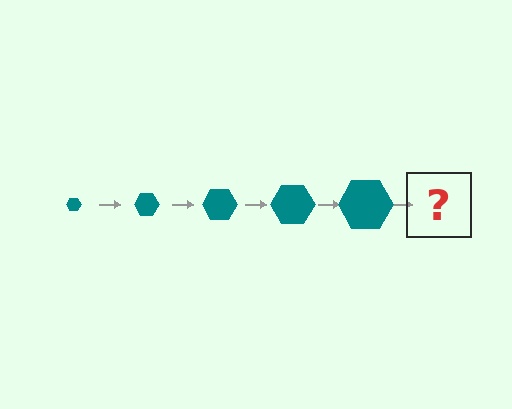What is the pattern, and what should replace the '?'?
The pattern is that the hexagon gets progressively larger each step. The '?' should be a teal hexagon, larger than the previous one.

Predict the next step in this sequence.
The next step is a teal hexagon, larger than the previous one.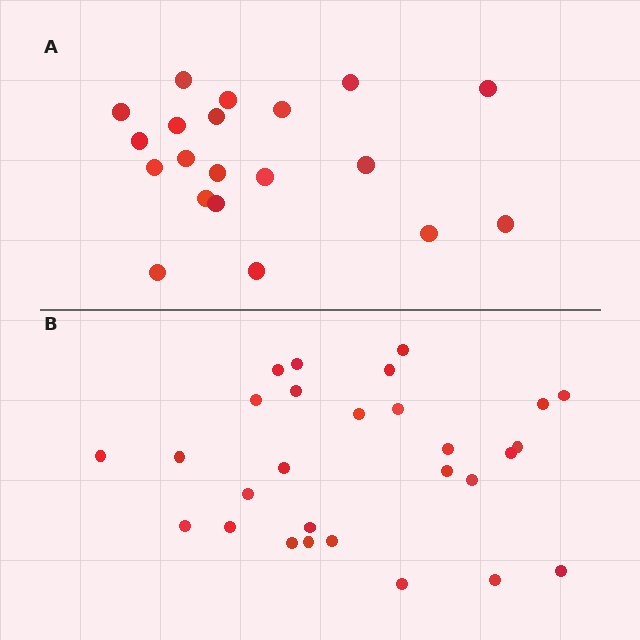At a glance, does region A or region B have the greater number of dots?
Region B (the bottom region) has more dots.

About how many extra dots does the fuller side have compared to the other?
Region B has roughly 8 or so more dots than region A.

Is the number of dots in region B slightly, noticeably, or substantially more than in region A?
Region B has noticeably more, but not dramatically so. The ratio is roughly 1.4 to 1.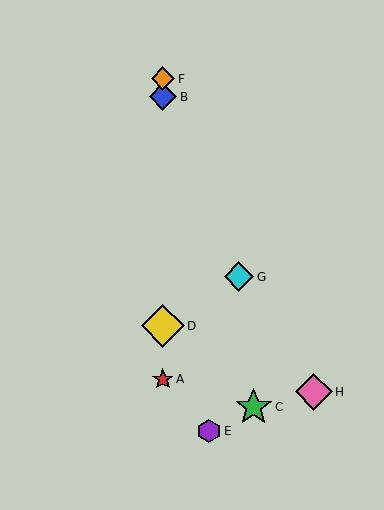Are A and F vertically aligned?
Yes, both are at x≈163.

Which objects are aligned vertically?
Objects A, B, D, F are aligned vertically.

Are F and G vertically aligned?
No, F is at x≈163 and G is at x≈239.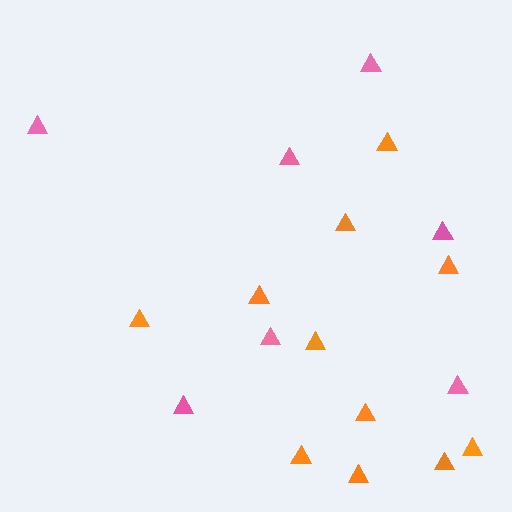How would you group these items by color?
There are 2 groups: one group of pink triangles (7) and one group of orange triangles (11).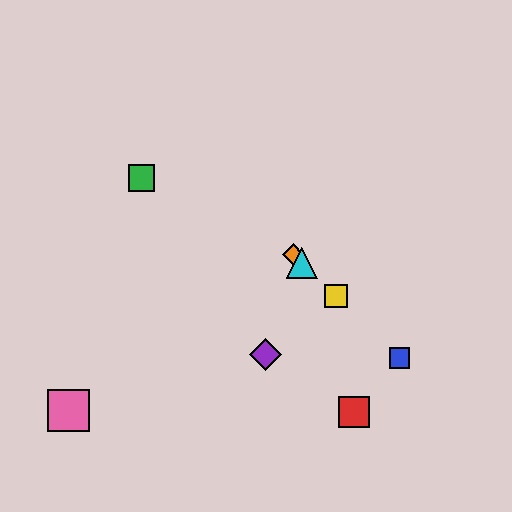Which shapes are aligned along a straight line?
The blue square, the yellow square, the orange diamond, the cyan triangle are aligned along a straight line.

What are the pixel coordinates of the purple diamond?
The purple diamond is at (266, 355).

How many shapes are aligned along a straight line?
4 shapes (the blue square, the yellow square, the orange diamond, the cyan triangle) are aligned along a straight line.